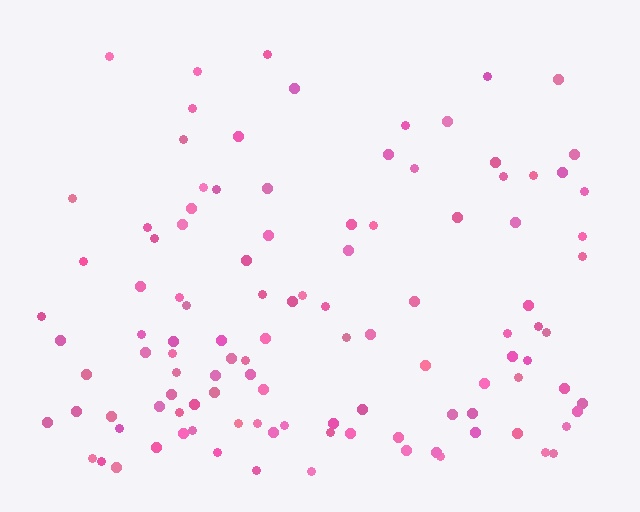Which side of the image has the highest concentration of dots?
The bottom.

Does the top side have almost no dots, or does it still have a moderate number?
Still a moderate number, just noticeably fewer than the bottom.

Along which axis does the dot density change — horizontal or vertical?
Vertical.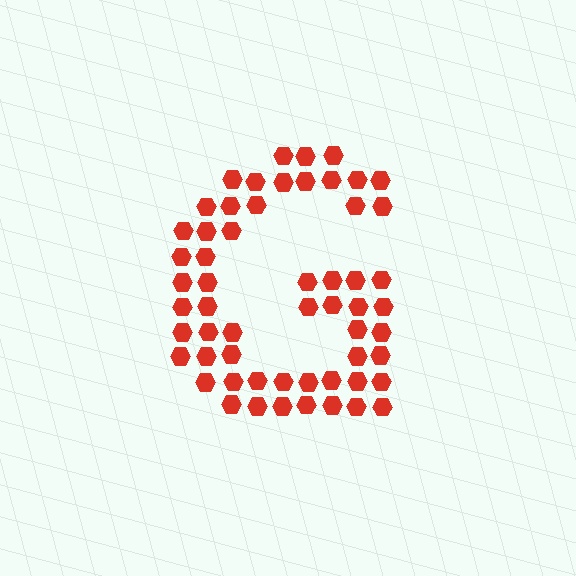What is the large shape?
The large shape is the letter G.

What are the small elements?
The small elements are hexagons.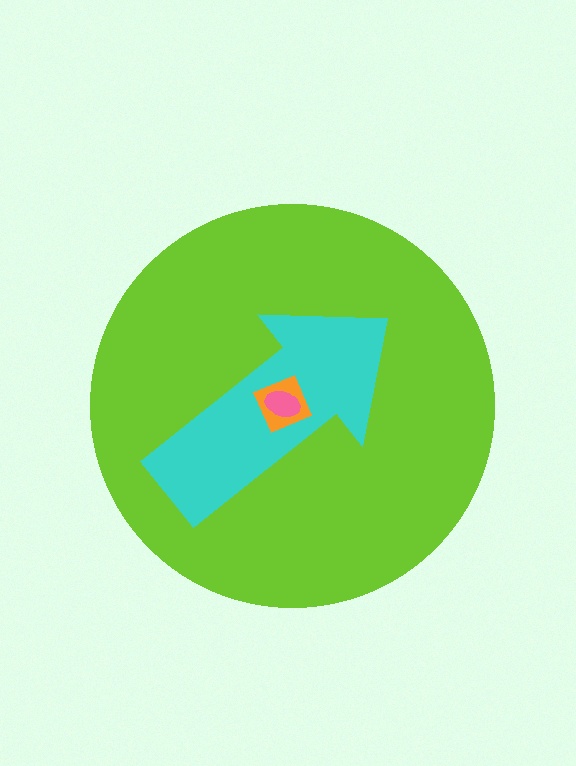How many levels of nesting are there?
4.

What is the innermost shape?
The pink ellipse.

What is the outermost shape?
The lime circle.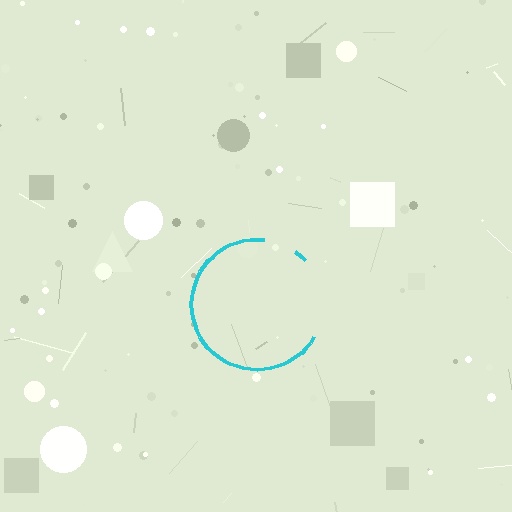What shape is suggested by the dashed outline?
The dashed outline suggests a circle.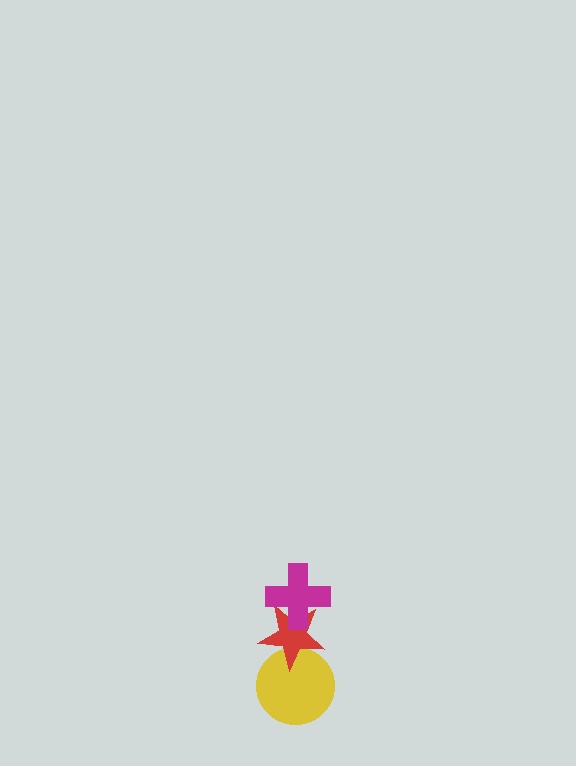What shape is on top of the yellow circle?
The red star is on top of the yellow circle.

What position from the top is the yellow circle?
The yellow circle is 3rd from the top.